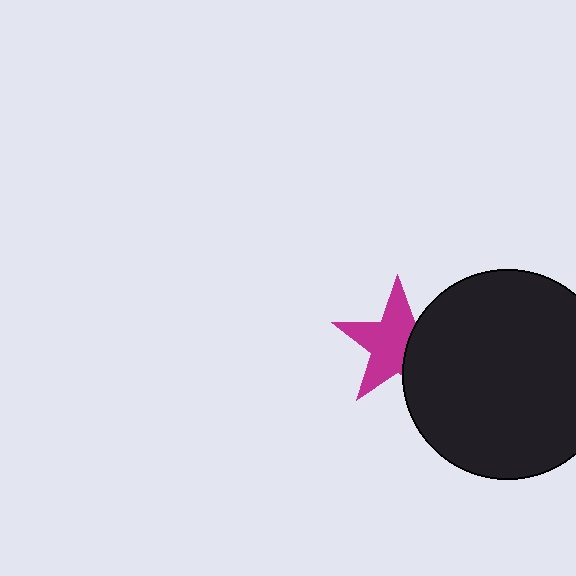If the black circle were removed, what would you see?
You would see the complete magenta star.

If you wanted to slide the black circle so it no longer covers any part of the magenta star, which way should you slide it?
Slide it right — that is the most direct way to separate the two shapes.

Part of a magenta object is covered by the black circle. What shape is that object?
It is a star.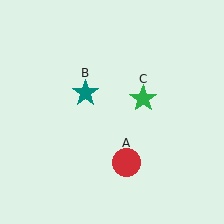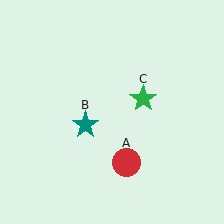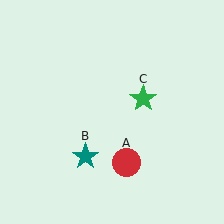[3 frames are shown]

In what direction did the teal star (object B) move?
The teal star (object B) moved down.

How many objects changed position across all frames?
1 object changed position: teal star (object B).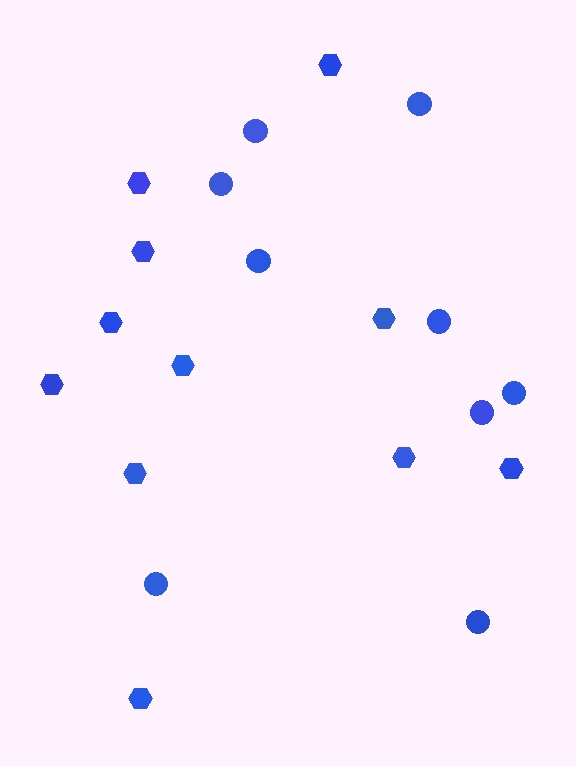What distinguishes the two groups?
There are 2 groups: one group of hexagons (11) and one group of circles (9).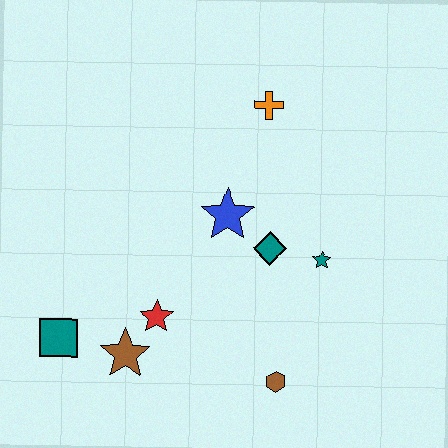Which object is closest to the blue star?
The teal diamond is closest to the blue star.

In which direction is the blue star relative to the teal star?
The blue star is to the left of the teal star.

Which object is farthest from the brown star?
The orange cross is farthest from the brown star.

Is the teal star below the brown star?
No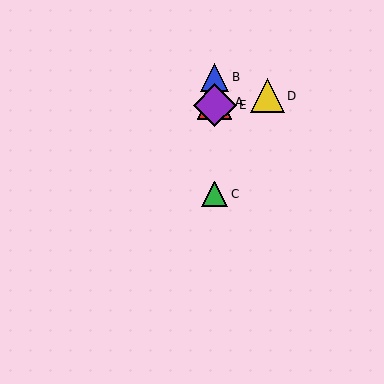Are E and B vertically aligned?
Yes, both are at x≈215.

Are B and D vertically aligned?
No, B is at x≈215 and D is at x≈267.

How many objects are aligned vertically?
4 objects (A, B, C, E) are aligned vertically.